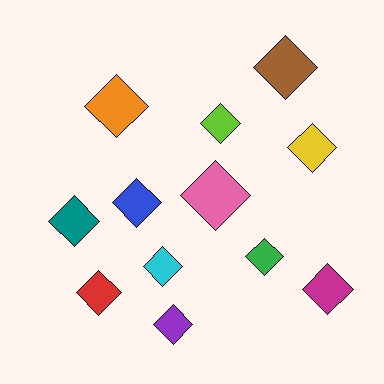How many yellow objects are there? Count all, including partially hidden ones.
There is 1 yellow object.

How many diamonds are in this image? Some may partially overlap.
There are 12 diamonds.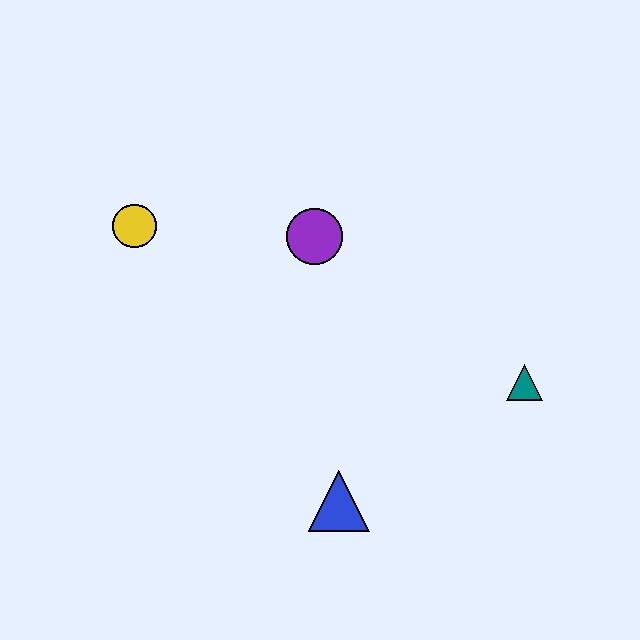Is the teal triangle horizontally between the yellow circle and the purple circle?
No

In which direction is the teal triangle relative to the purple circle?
The teal triangle is to the right of the purple circle.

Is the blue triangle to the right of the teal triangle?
No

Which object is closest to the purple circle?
The yellow circle is closest to the purple circle.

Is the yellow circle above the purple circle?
Yes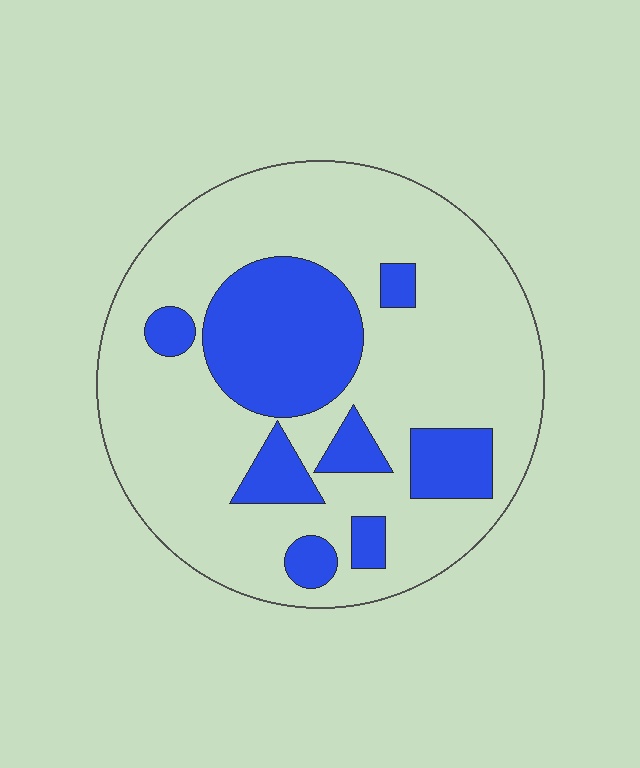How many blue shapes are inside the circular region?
8.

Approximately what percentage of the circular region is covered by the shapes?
Approximately 25%.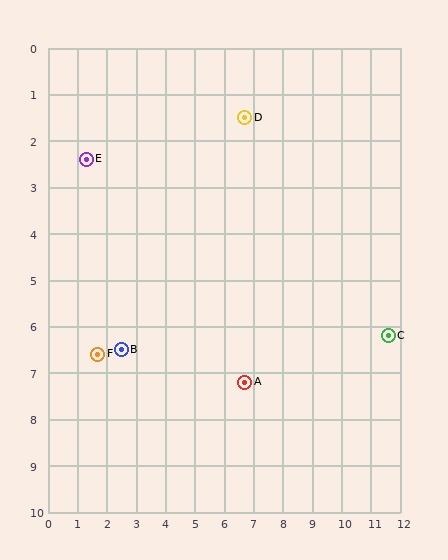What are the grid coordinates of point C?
Point C is at approximately (11.6, 6.2).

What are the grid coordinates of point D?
Point D is at approximately (6.7, 1.5).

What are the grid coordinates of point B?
Point B is at approximately (2.5, 6.5).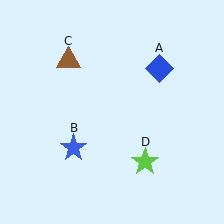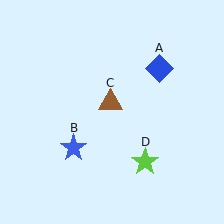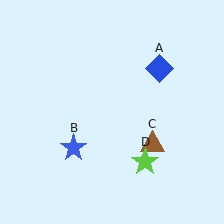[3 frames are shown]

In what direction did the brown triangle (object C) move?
The brown triangle (object C) moved down and to the right.